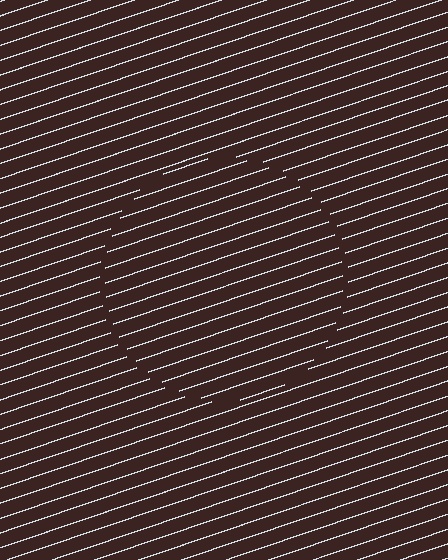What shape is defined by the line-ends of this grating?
An illusory circle. The interior of the shape contains the same grating, shifted by half a period — the contour is defined by the phase discontinuity where line-ends from the inner and outer gratings abut.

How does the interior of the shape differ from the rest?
The interior of the shape contains the same grating, shifted by half a period — the contour is defined by the phase discontinuity where line-ends from the inner and outer gratings abut.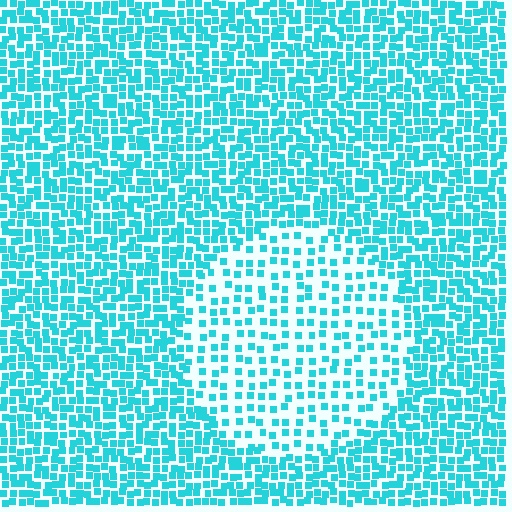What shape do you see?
I see a circle.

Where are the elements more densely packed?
The elements are more densely packed outside the circle boundary.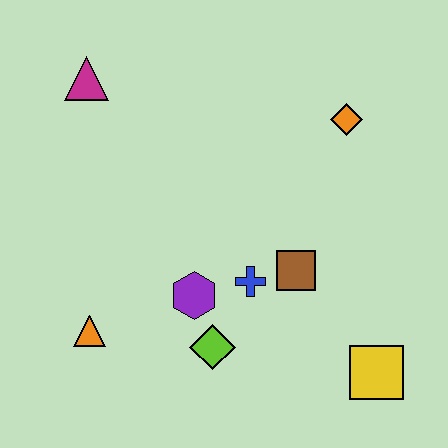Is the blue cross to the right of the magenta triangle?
Yes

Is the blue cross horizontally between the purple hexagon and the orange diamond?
Yes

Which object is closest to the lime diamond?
The purple hexagon is closest to the lime diamond.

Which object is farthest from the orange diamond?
The orange triangle is farthest from the orange diamond.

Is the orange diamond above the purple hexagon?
Yes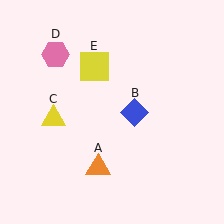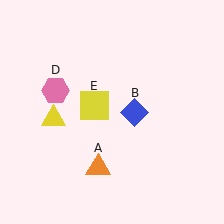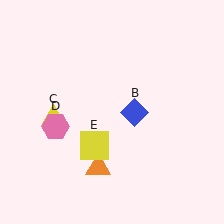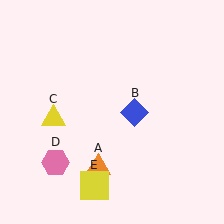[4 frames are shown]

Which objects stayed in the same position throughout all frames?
Orange triangle (object A) and blue diamond (object B) and yellow triangle (object C) remained stationary.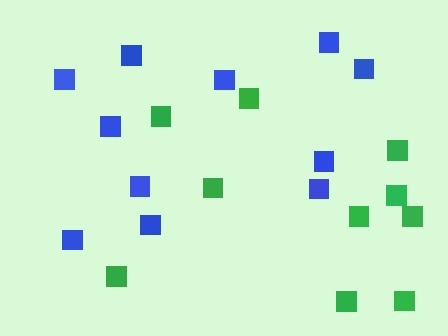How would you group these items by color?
There are 2 groups: one group of green squares (10) and one group of blue squares (11).